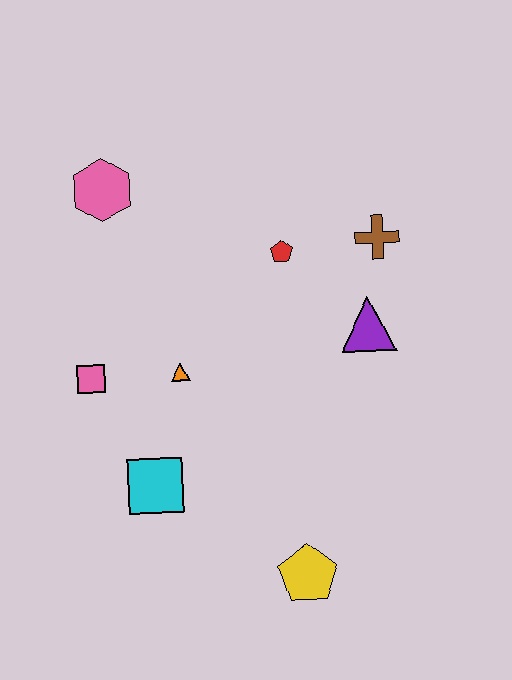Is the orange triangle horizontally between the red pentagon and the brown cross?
No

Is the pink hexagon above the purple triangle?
Yes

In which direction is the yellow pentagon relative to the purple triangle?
The yellow pentagon is below the purple triangle.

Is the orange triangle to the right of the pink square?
Yes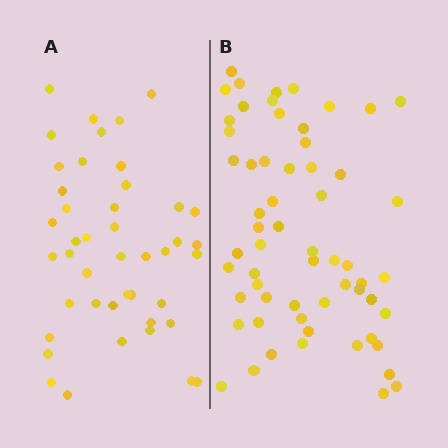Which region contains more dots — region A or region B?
Region B (the right region) has more dots.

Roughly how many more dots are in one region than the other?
Region B has approximately 15 more dots than region A.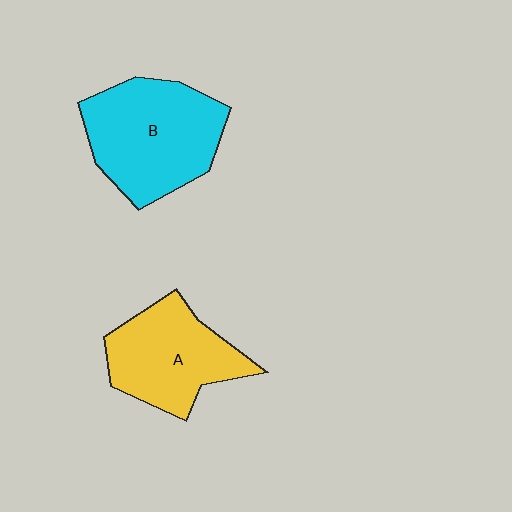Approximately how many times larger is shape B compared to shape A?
Approximately 1.2 times.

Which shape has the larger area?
Shape B (cyan).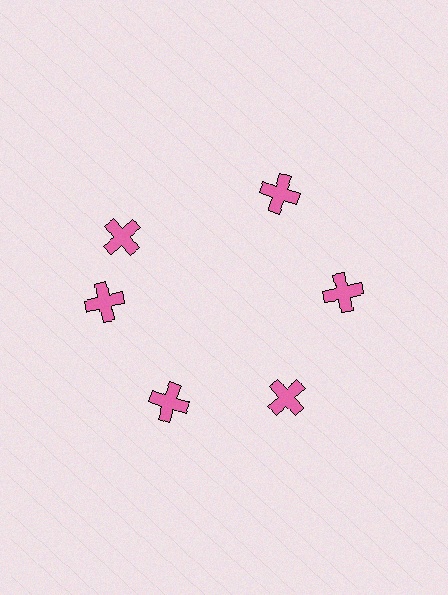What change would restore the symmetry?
The symmetry would be restored by rotating it back into even spacing with its neighbors so that all 6 crosses sit at equal angles and equal distance from the center.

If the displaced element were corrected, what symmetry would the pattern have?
It would have 6-fold rotational symmetry — the pattern would map onto itself every 60 degrees.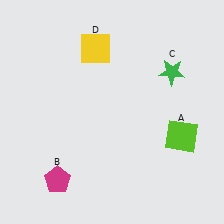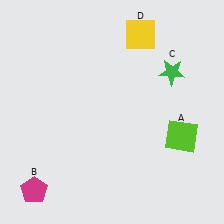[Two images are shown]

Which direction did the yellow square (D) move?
The yellow square (D) moved right.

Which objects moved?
The objects that moved are: the magenta pentagon (B), the yellow square (D).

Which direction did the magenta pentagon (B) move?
The magenta pentagon (B) moved left.